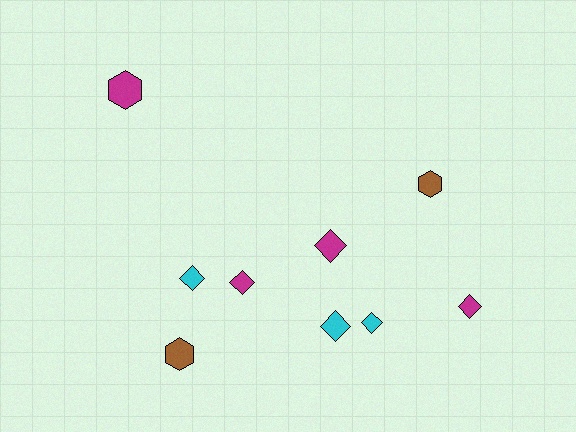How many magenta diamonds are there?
There are 3 magenta diamonds.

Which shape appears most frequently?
Diamond, with 6 objects.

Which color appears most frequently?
Magenta, with 4 objects.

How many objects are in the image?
There are 9 objects.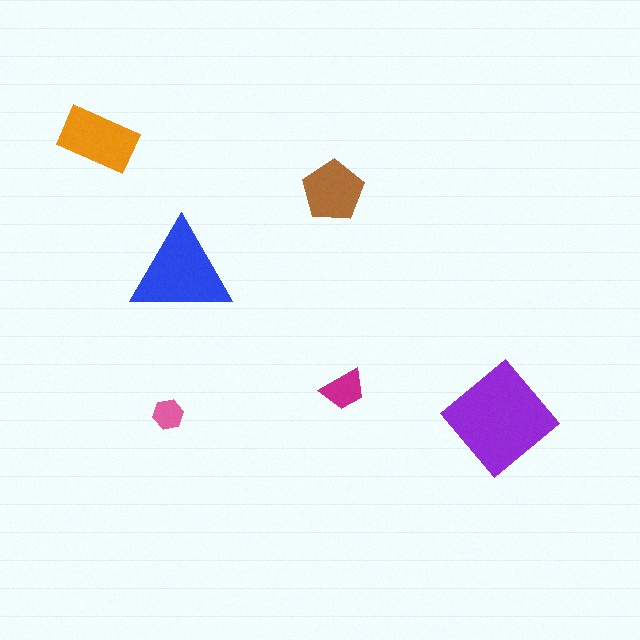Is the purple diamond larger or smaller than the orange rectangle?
Larger.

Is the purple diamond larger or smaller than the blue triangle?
Larger.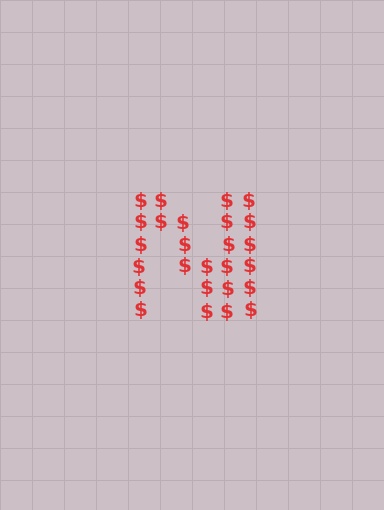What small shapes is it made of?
It is made of small dollar signs.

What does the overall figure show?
The overall figure shows the letter N.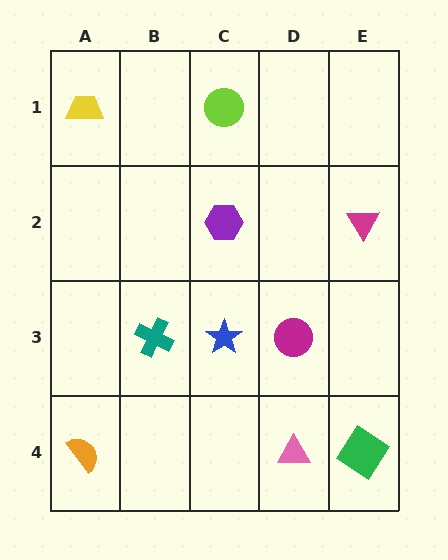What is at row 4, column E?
A green diamond.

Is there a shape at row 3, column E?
No, that cell is empty.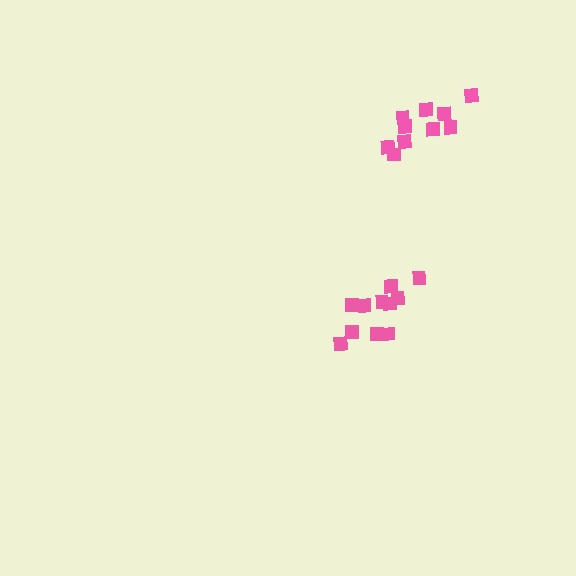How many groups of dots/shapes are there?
There are 2 groups.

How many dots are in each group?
Group 1: 11 dots, Group 2: 10 dots (21 total).